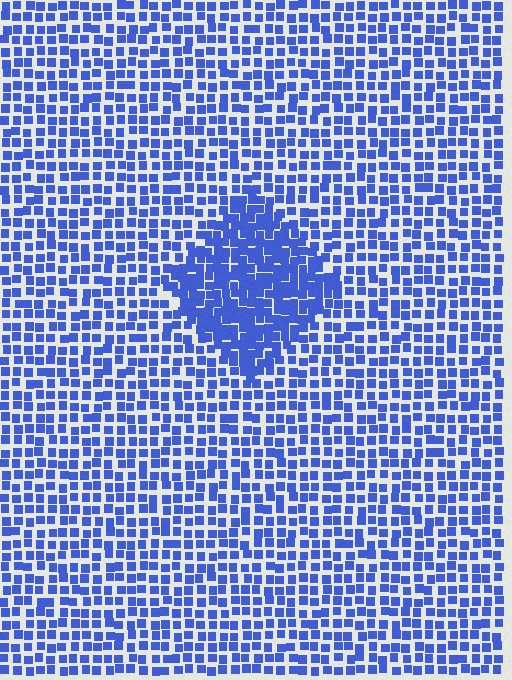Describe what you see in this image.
The image contains small blue elements arranged at two different densities. A diamond-shaped region is visible where the elements are more densely packed than the surrounding area.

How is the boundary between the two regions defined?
The boundary is defined by a change in element density (approximately 1.8x ratio). All elements are the same color, size, and shape.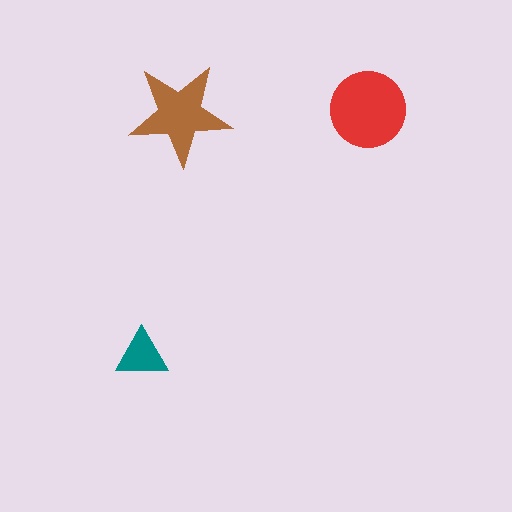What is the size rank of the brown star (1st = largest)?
2nd.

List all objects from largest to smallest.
The red circle, the brown star, the teal triangle.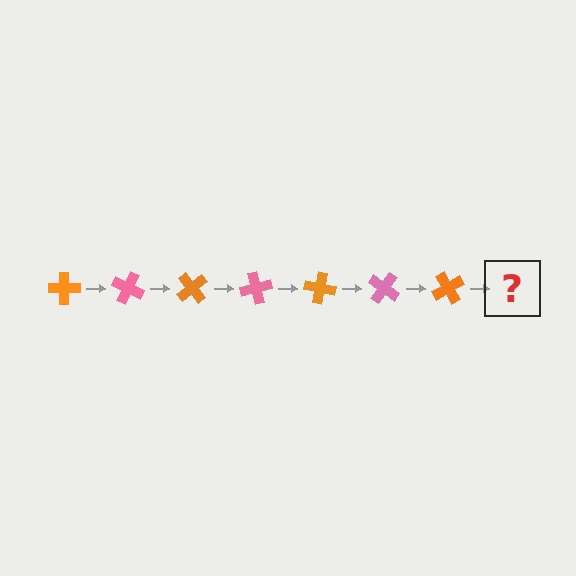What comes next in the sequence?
The next element should be a pink cross, rotated 175 degrees from the start.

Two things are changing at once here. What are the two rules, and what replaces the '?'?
The two rules are that it rotates 25 degrees each step and the color cycles through orange and pink. The '?' should be a pink cross, rotated 175 degrees from the start.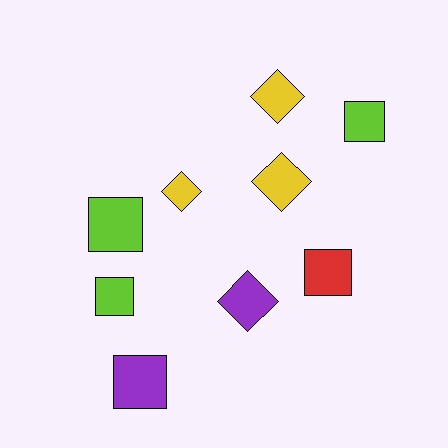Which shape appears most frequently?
Square, with 5 objects.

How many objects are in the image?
There are 9 objects.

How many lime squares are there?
There are 3 lime squares.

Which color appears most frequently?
Lime, with 3 objects.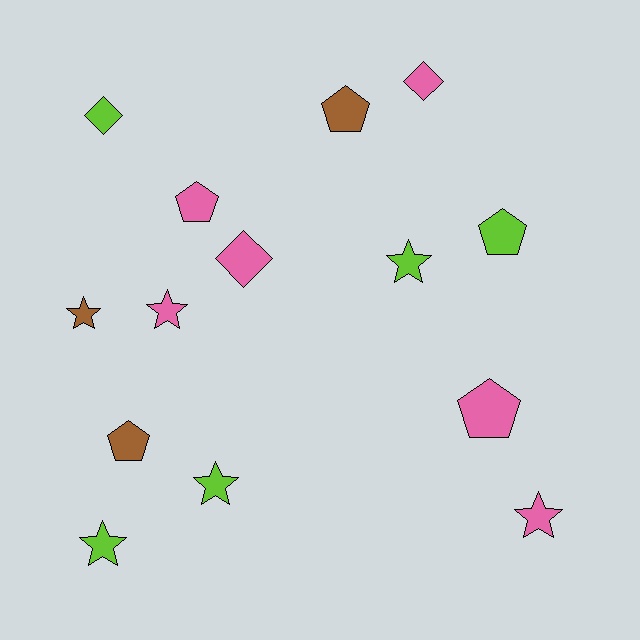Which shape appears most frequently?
Star, with 6 objects.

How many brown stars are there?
There is 1 brown star.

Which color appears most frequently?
Pink, with 6 objects.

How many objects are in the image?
There are 14 objects.